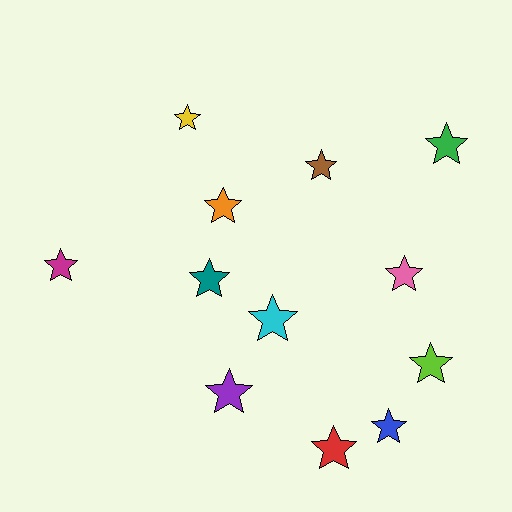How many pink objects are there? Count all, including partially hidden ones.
There is 1 pink object.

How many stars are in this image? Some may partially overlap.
There are 12 stars.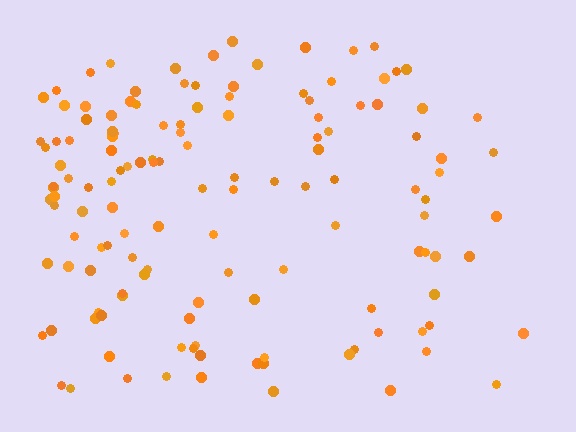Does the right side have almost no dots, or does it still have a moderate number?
Still a moderate number, just noticeably fewer than the left.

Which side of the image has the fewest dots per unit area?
The right.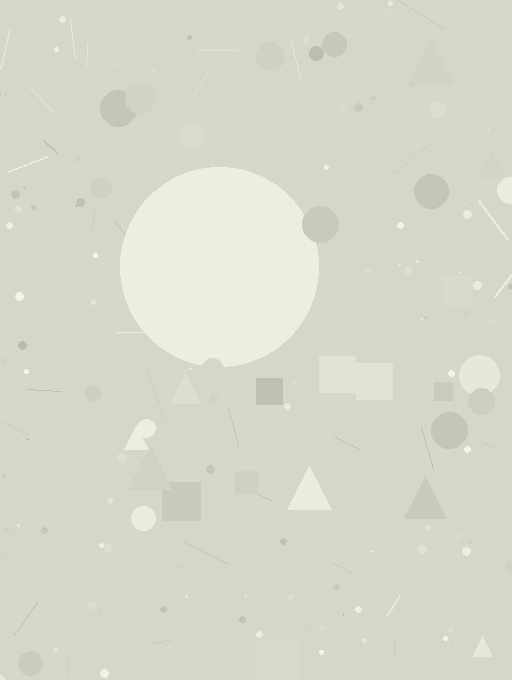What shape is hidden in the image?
A circle is hidden in the image.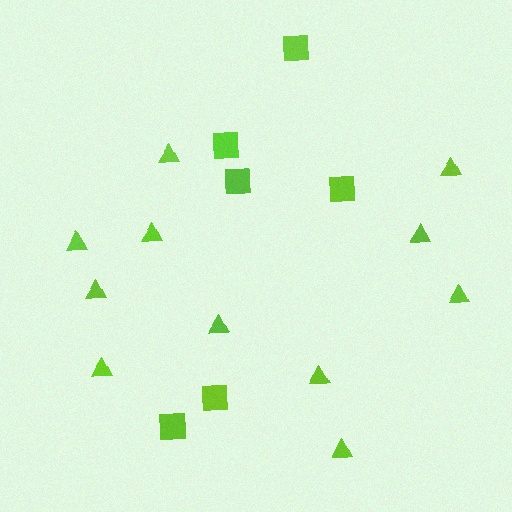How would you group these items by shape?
There are 2 groups: one group of squares (6) and one group of triangles (11).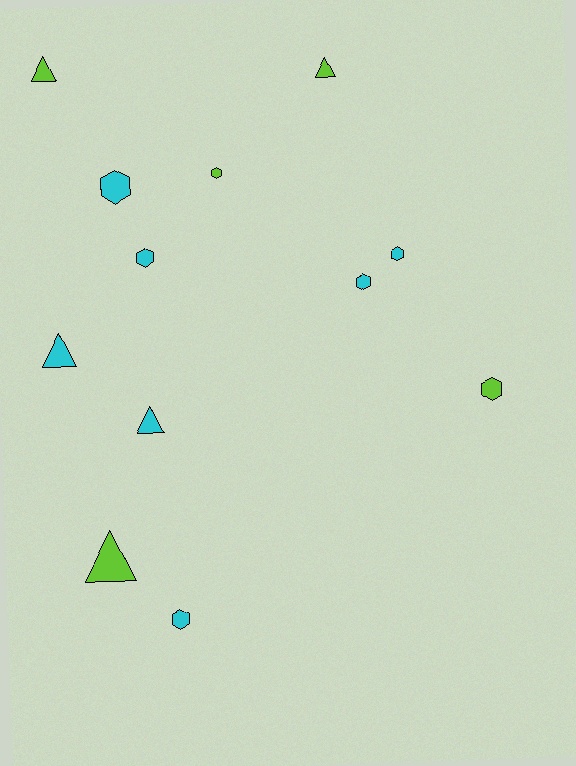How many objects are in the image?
There are 12 objects.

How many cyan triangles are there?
There are 2 cyan triangles.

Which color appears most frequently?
Cyan, with 7 objects.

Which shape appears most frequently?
Hexagon, with 7 objects.